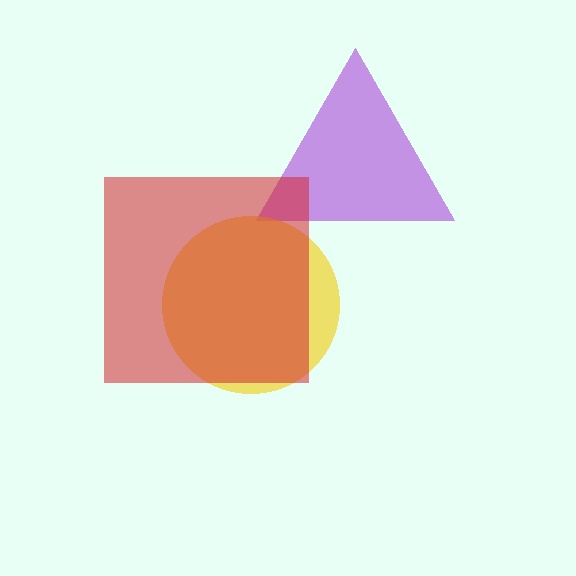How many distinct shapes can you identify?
There are 3 distinct shapes: a purple triangle, a yellow circle, a red square.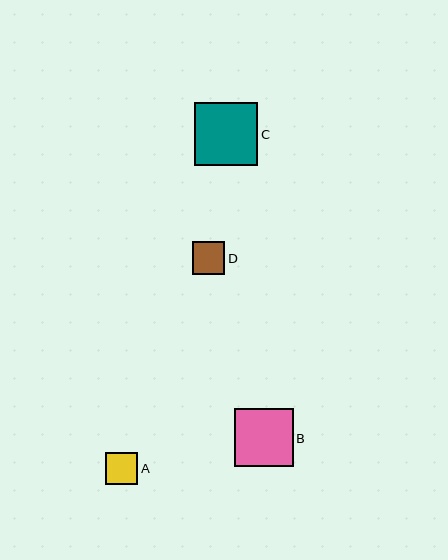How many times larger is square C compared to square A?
Square C is approximately 2.0 times the size of square A.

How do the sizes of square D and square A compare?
Square D and square A are approximately the same size.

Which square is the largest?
Square C is the largest with a size of approximately 63 pixels.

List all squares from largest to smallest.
From largest to smallest: C, B, D, A.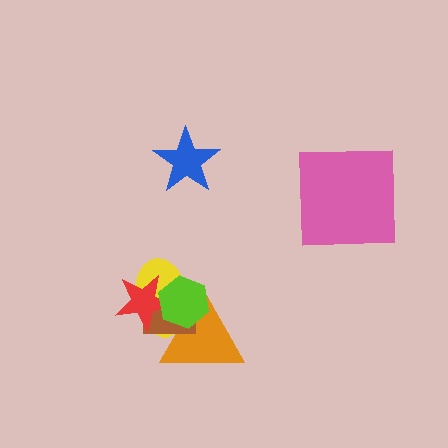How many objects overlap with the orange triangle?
4 objects overlap with the orange triangle.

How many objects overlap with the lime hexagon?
4 objects overlap with the lime hexagon.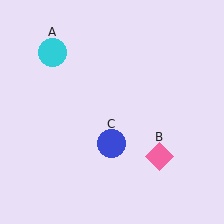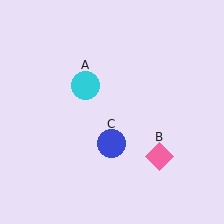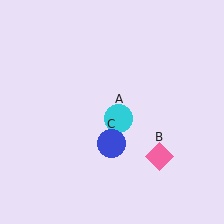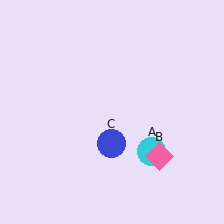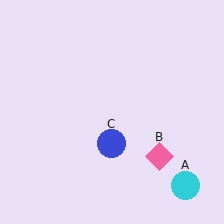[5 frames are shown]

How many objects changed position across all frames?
1 object changed position: cyan circle (object A).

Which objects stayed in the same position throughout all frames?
Pink diamond (object B) and blue circle (object C) remained stationary.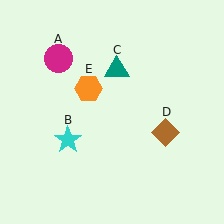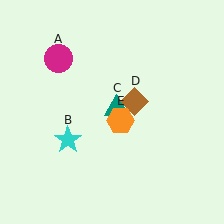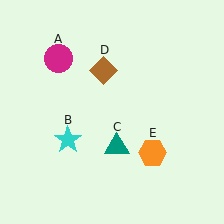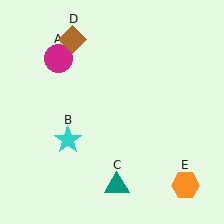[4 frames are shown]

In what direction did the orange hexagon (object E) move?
The orange hexagon (object E) moved down and to the right.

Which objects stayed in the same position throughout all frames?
Magenta circle (object A) and cyan star (object B) remained stationary.